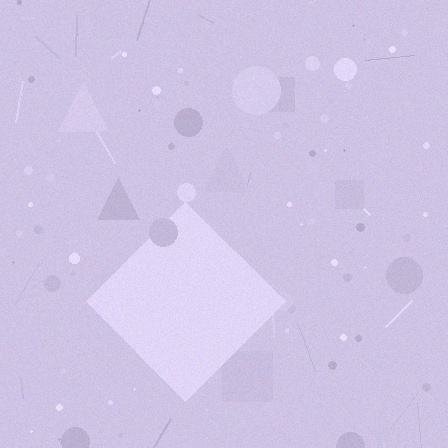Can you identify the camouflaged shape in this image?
The camouflaged shape is a diamond.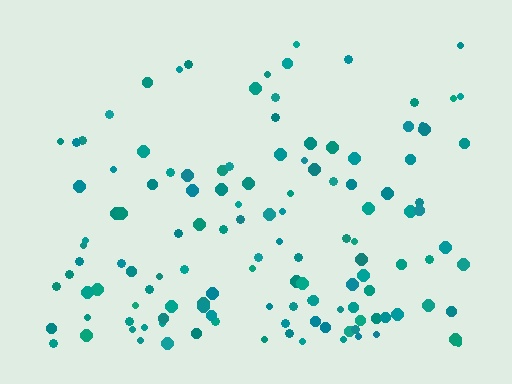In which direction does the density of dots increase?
From top to bottom, with the bottom side densest.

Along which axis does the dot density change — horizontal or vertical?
Vertical.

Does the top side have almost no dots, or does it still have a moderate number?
Still a moderate number, just noticeably fewer than the bottom.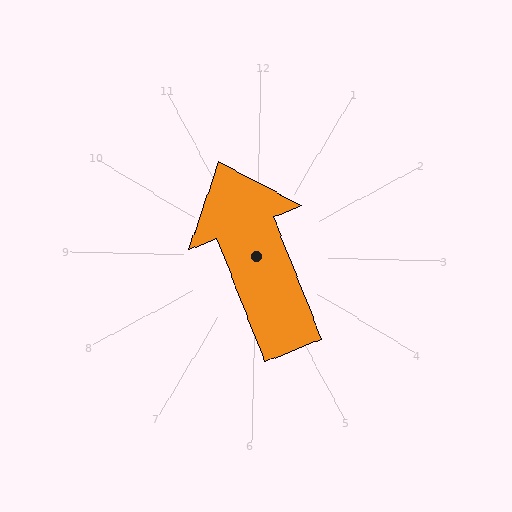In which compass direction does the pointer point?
Northwest.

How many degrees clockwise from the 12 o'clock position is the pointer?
Approximately 337 degrees.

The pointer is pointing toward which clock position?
Roughly 11 o'clock.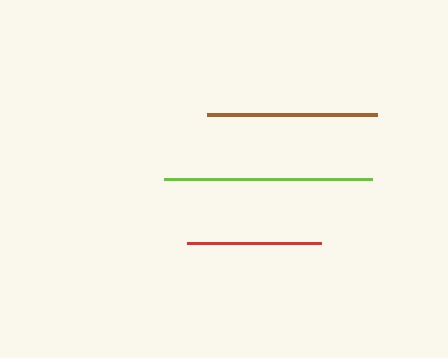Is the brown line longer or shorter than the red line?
The brown line is longer than the red line.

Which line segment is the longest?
The lime line is the longest at approximately 208 pixels.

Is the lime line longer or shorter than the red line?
The lime line is longer than the red line.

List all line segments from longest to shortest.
From longest to shortest: lime, brown, red.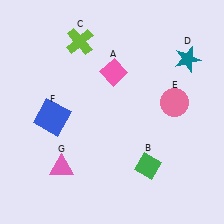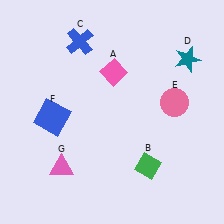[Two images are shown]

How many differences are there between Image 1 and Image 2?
There is 1 difference between the two images.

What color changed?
The cross (C) changed from lime in Image 1 to blue in Image 2.